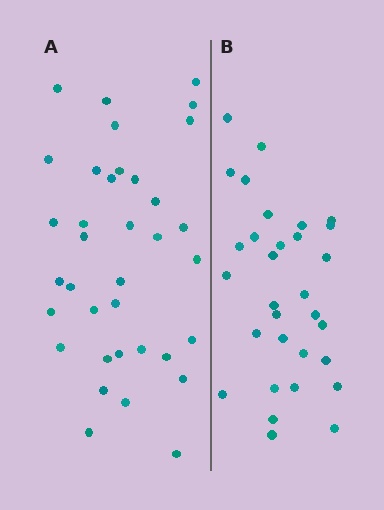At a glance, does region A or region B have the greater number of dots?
Region A (the left region) has more dots.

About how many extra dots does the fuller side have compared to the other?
Region A has about 5 more dots than region B.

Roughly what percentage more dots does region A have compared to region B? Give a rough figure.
About 15% more.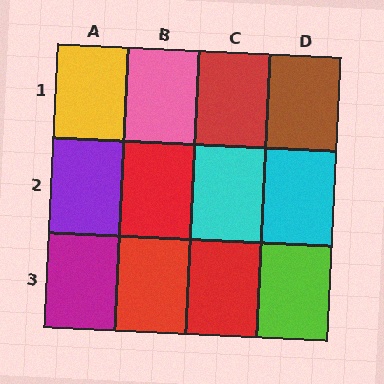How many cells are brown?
1 cell is brown.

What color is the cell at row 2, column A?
Purple.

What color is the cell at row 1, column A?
Yellow.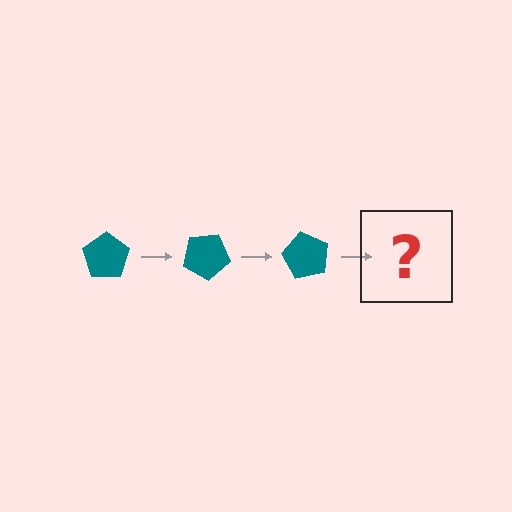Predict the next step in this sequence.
The next step is a teal pentagon rotated 90 degrees.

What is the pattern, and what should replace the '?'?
The pattern is that the pentagon rotates 30 degrees each step. The '?' should be a teal pentagon rotated 90 degrees.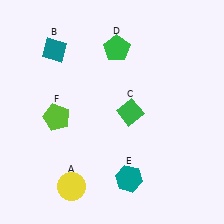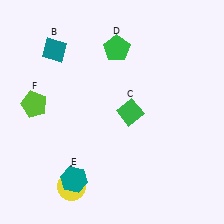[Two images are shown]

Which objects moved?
The objects that moved are: the teal hexagon (E), the lime pentagon (F).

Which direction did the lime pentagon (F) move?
The lime pentagon (F) moved left.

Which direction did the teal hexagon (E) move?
The teal hexagon (E) moved left.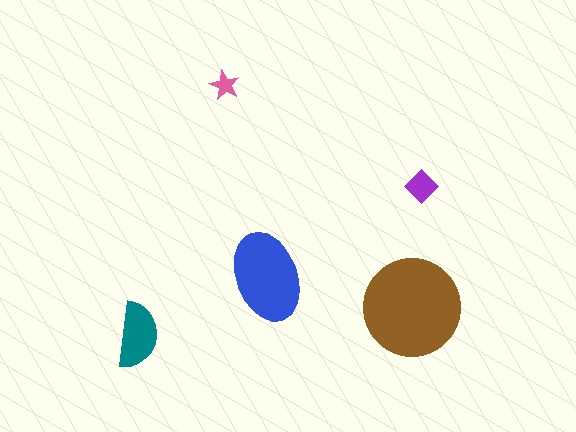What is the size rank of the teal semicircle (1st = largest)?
3rd.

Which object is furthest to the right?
The purple diamond is rightmost.